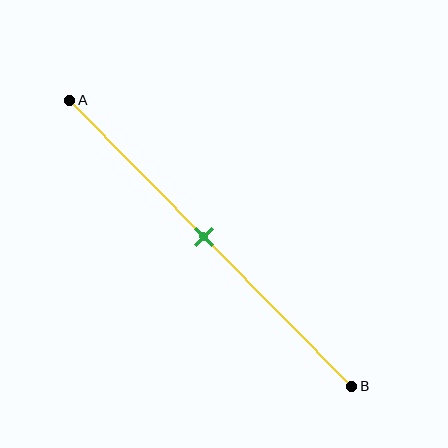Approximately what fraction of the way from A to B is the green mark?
The green mark is approximately 50% of the way from A to B.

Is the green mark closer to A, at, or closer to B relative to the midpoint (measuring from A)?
The green mark is approximately at the midpoint of segment AB.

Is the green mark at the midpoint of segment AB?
Yes, the mark is approximately at the midpoint.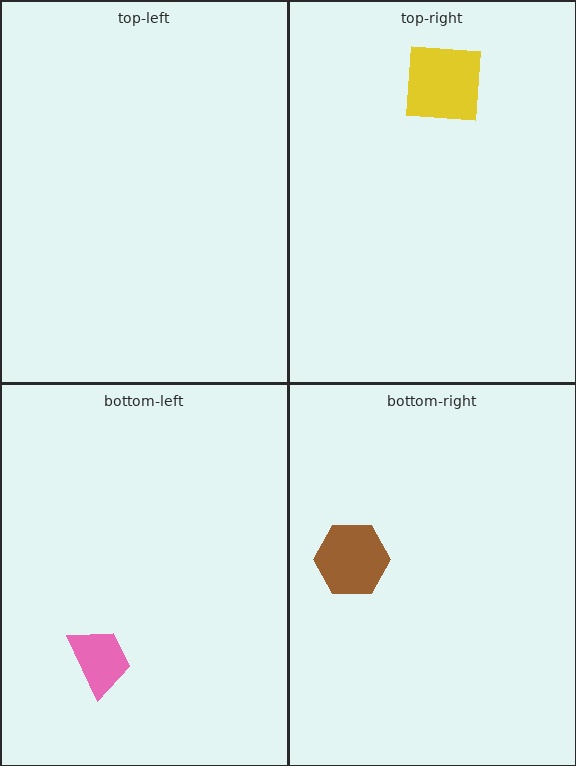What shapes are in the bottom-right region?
The brown hexagon.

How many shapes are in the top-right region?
1.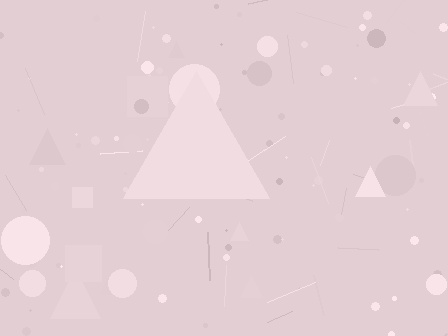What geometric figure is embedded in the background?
A triangle is embedded in the background.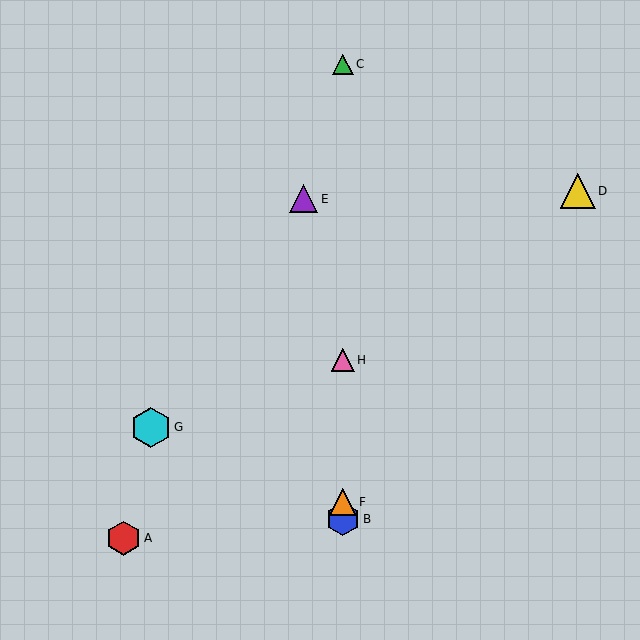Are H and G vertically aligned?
No, H is at x≈343 and G is at x≈151.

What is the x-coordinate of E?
Object E is at x≈304.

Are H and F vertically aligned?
Yes, both are at x≈343.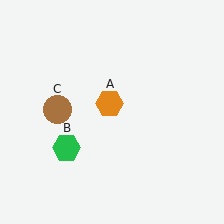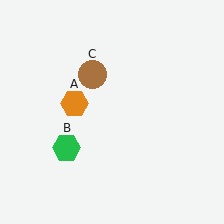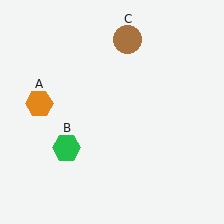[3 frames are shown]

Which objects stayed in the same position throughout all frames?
Green hexagon (object B) remained stationary.